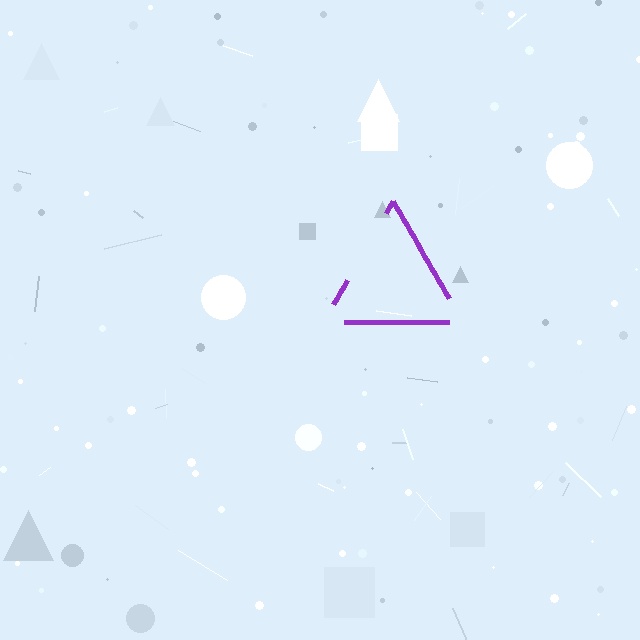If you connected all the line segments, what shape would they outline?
They would outline a triangle.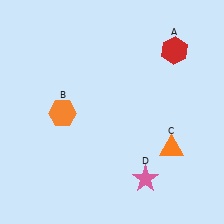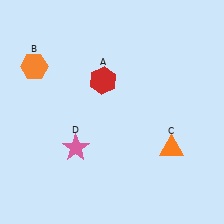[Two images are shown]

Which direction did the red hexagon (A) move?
The red hexagon (A) moved left.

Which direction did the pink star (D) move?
The pink star (D) moved left.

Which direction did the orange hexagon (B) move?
The orange hexagon (B) moved up.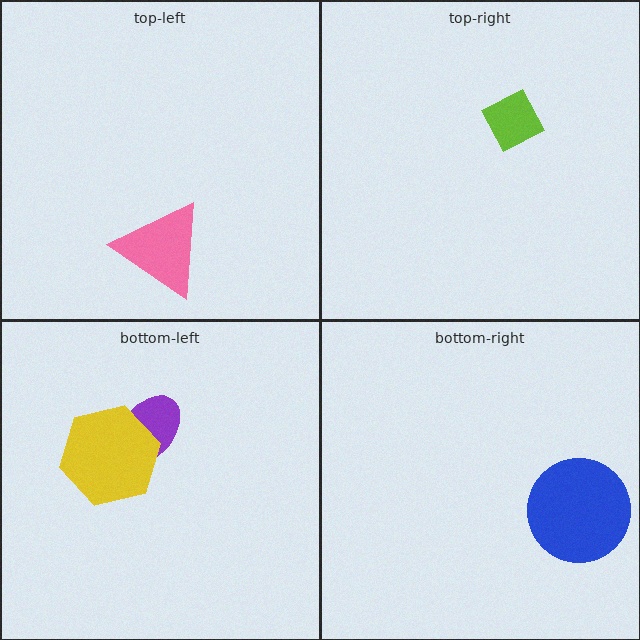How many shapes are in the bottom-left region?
2.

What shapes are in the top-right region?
The lime diamond.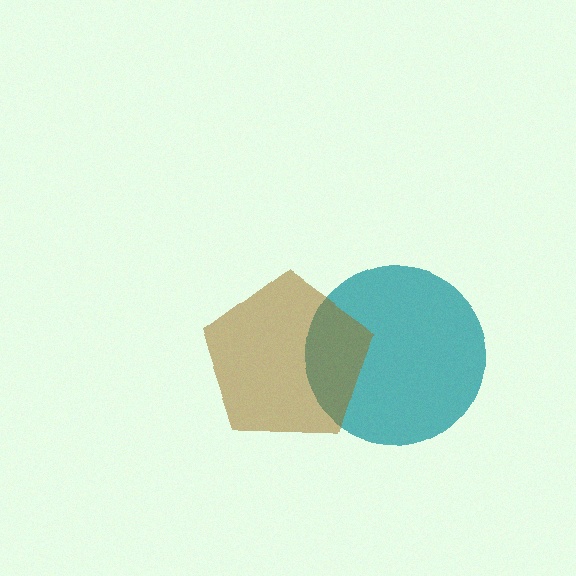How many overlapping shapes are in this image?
There are 2 overlapping shapes in the image.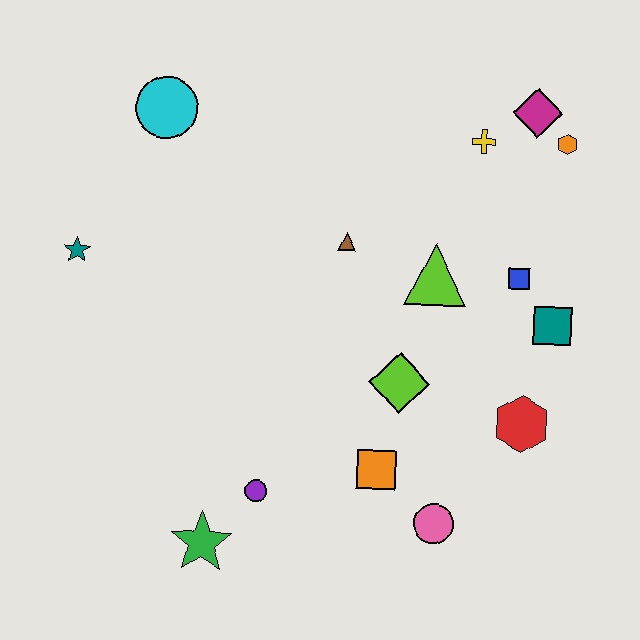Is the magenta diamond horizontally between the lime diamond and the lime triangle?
No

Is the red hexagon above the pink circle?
Yes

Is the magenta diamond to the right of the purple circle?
Yes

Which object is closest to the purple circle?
The green star is closest to the purple circle.